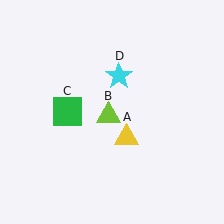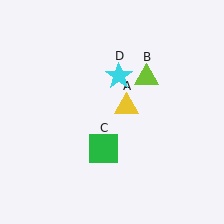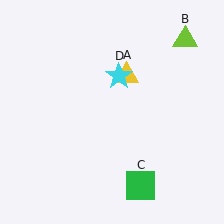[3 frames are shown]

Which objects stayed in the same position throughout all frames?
Cyan star (object D) remained stationary.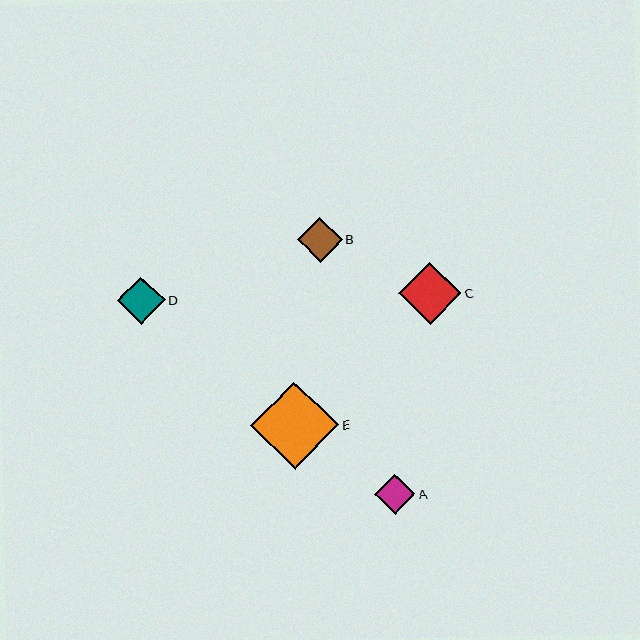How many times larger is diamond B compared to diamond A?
Diamond B is approximately 1.1 times the size of diamond A.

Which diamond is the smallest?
Diamond A is the smallest with a size of approximately 40 pixels.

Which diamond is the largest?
Diamond E is the largest with a size of approximately 88 pixels.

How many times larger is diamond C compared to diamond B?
Diamond C is approximately 1.4 times the size of diamond B.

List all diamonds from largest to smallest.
From largest to smallest: E, C, D, B, A.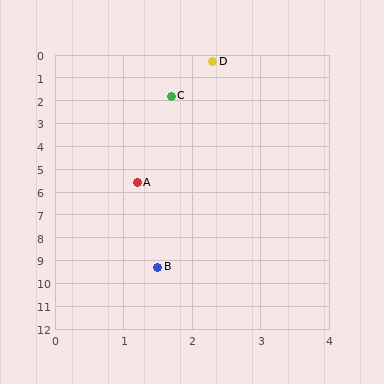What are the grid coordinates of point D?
Point D is at approximately (2.3, 0.3).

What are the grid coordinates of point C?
Point C is at approximately (1.7, 1.8).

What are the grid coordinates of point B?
Point B is at approximately (1.5, 9.3).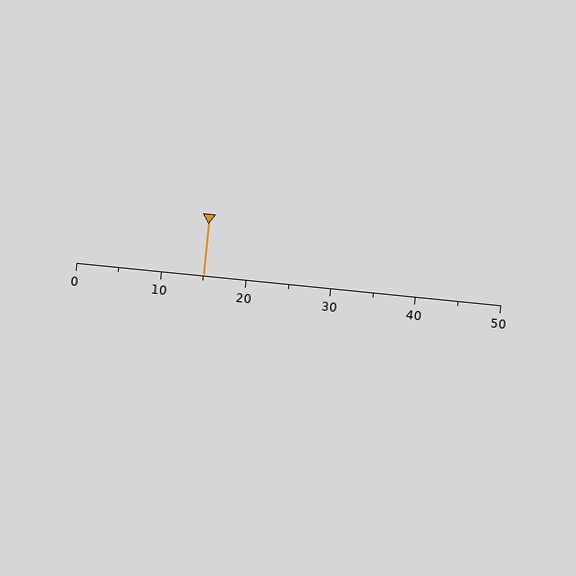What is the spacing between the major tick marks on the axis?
The major ticks are spaced 10 apart.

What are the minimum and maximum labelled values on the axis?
The axis runs from 0 to 50.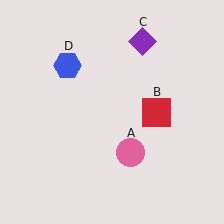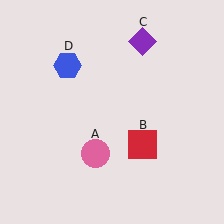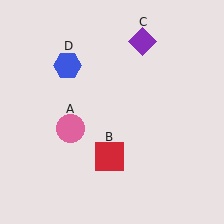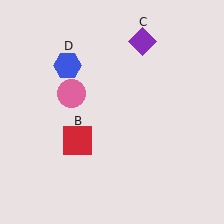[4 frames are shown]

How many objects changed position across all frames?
2 objects changed position: pink circle (object A), red square (object B).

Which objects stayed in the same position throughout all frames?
Purple diamond (object C) and blue hexagon (object D) remained stationary.